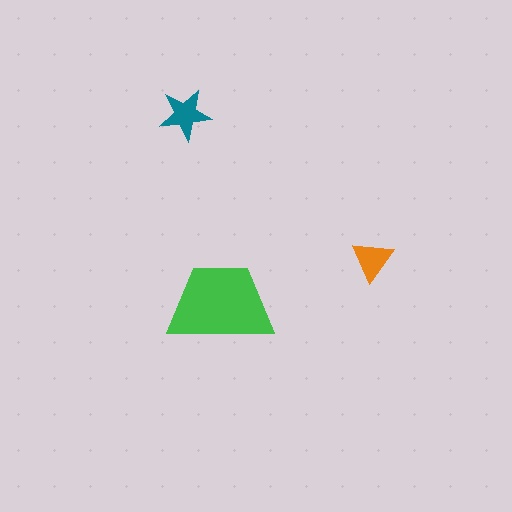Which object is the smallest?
The orange triangle.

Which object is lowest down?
The green trapezoid is bottommost.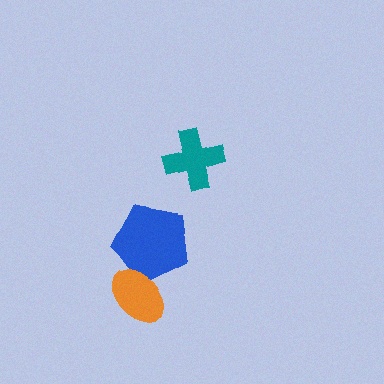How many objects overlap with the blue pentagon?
1 object overlaps with the blue pentagon.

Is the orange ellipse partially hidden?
No, no other shape covers it.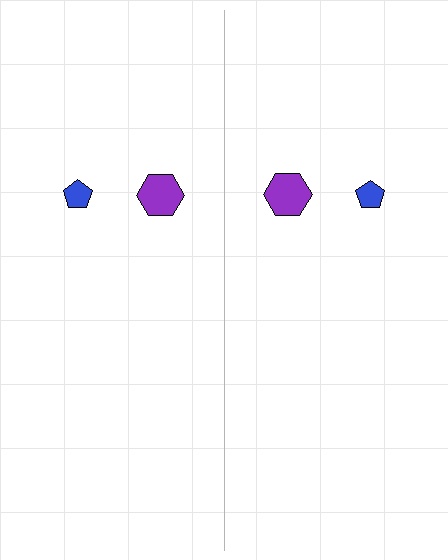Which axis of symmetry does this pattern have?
The pattern has a vertical axis of symmetry running through the center of the image.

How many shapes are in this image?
There are 4 shapes in this image.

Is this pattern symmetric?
Yes, this pattern has bilateral (reflection) symmetry.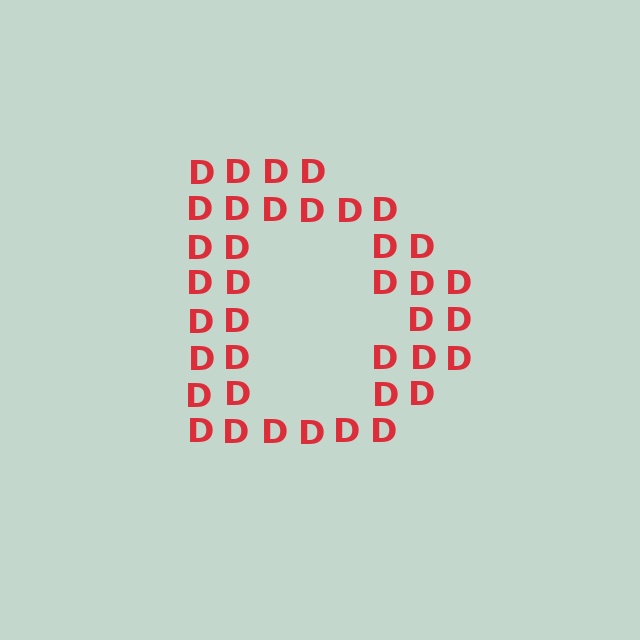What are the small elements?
The small elements are letter D's.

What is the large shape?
The large shape is the letter D.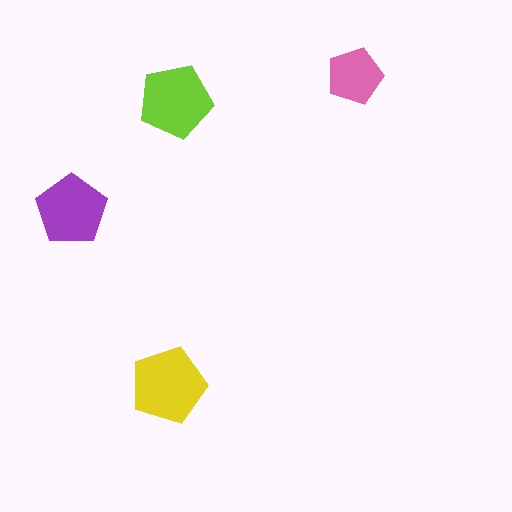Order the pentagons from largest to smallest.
the yellow one, the lime one, the purple one, the pink one.